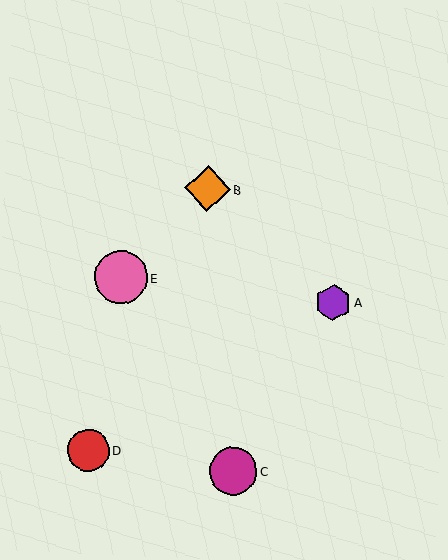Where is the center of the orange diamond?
The center of the orange diamond is at (208, 189).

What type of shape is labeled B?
Shape B is an orange diamond.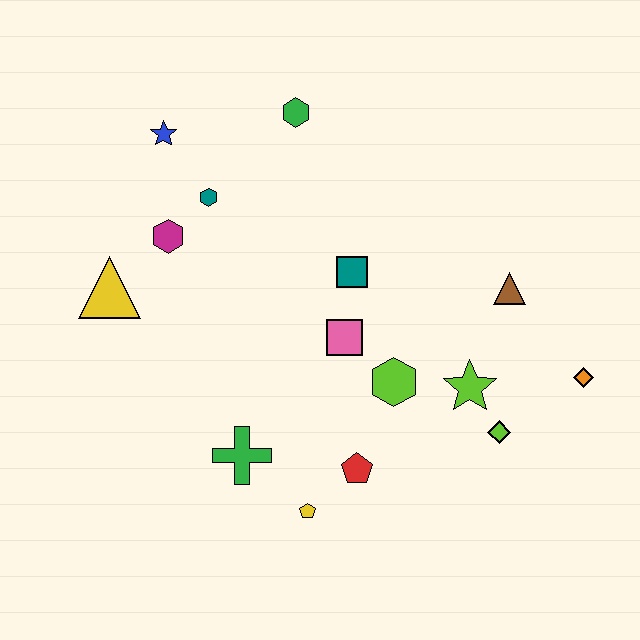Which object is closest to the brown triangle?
The lime star is closest to the brown triangle.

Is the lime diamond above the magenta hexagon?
No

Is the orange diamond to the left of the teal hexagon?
No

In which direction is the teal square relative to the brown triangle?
The teal square is to the left of the brown triangle.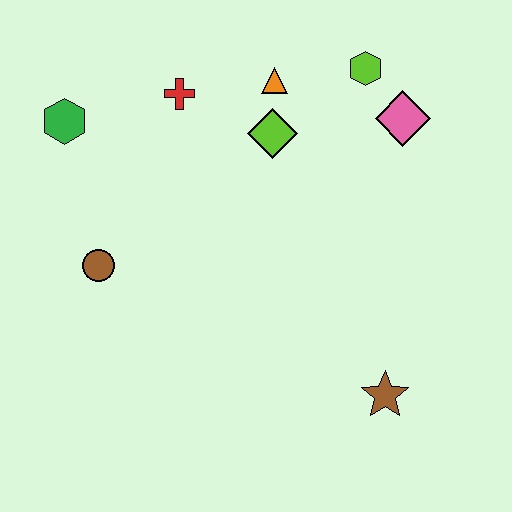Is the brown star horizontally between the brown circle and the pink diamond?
Yes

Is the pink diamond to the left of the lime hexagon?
No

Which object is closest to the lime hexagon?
The pink diamond is closest to the lime hexagon.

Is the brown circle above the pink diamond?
No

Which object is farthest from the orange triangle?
The brown star is farthest from the orange triangle.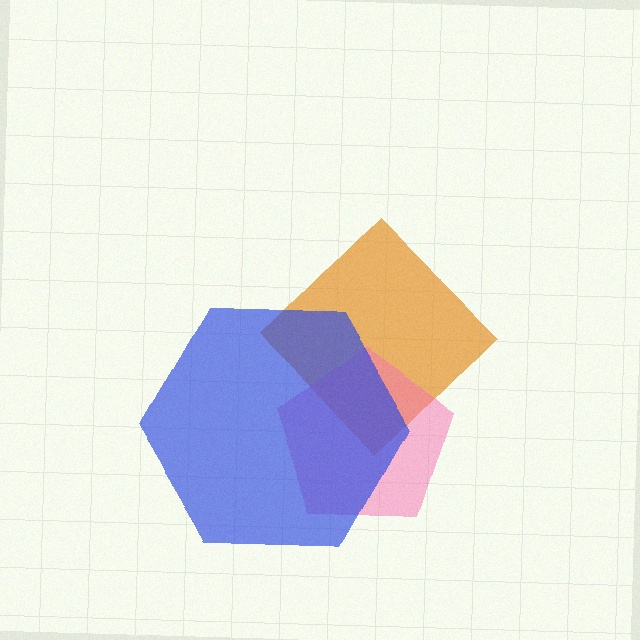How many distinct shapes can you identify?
There are 3 distinct shapes: an orange diamond, a pink pentagon, a blue hexagon.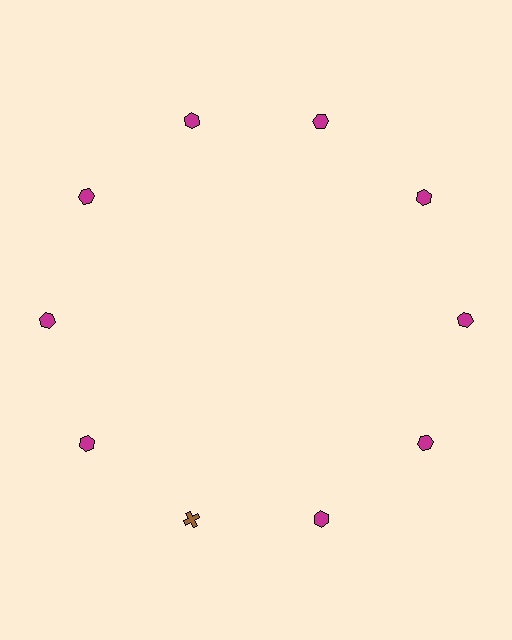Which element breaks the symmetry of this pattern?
The brown cross at roughly the 7 o'clock position breaks the symmetry. All other shapes are magenta hexagons.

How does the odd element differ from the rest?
It differs in both color (brown instead of magenta) and shape (cross instead of hexagon).